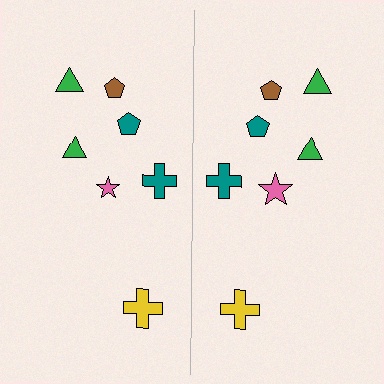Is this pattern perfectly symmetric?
No, the pattern is not perfectly symmetric. The pink star on the right side has a different size than its mirror counterpart.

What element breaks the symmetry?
The pink star on the right side has a different size than its mirror counterpart.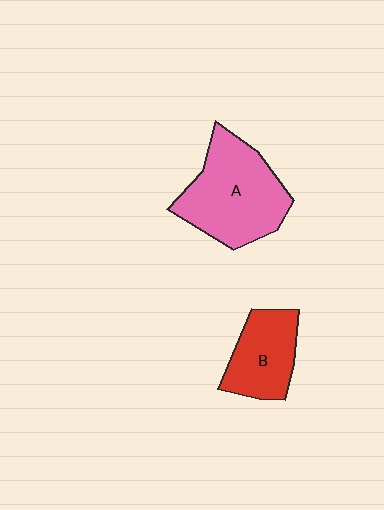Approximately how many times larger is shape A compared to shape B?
Approximately 1.6 times.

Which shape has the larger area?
Shape A (pink).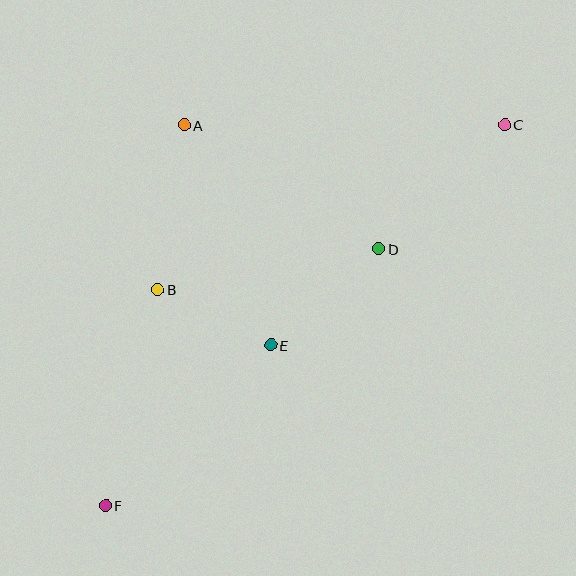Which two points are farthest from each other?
Points C and F are farthest from each other.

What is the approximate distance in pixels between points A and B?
The distance between A and B is approximately 167 pixels.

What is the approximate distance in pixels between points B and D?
The distance between B and D is approximately 225 pixels.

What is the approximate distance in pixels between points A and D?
The distance between A and D is approximately 230 pixels.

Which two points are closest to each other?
Points B and E are closest to each other.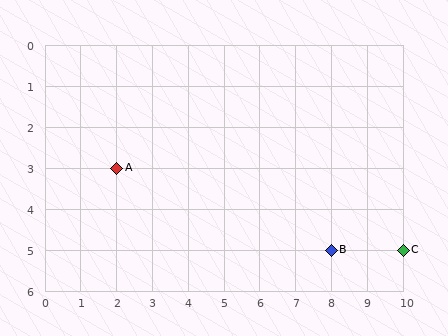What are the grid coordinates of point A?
Point A is at grid coordinates (2, 3).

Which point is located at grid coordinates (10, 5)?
Point C is at (10, 5).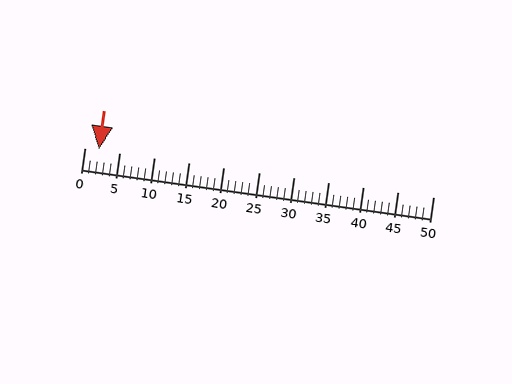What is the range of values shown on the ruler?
The ruler shows values from 0 to 50.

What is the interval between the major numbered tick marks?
The major tick marks are spaced 5 units apart.